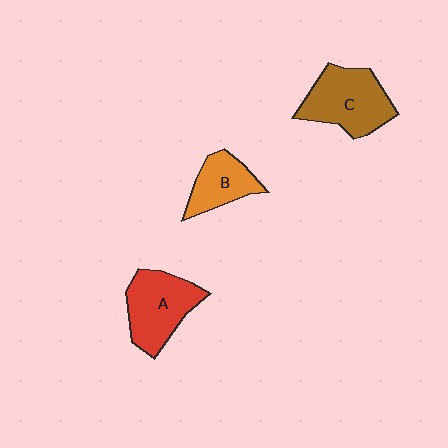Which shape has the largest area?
Shape C (brown).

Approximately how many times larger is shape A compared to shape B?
Approximately 1.5 times.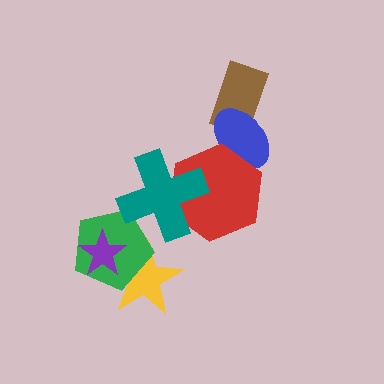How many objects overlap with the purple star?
2 objects overlap with the purple star.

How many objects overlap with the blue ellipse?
2 objects overlap with the blue ellipse.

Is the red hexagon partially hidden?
Yes, it is partially covered by another shape.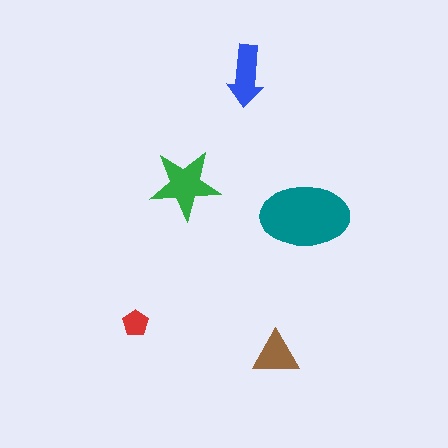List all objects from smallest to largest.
The red pentagon, the brown triangle, the blue arrow, the green star, the teal ellipse.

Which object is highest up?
The blue arrow is topmost.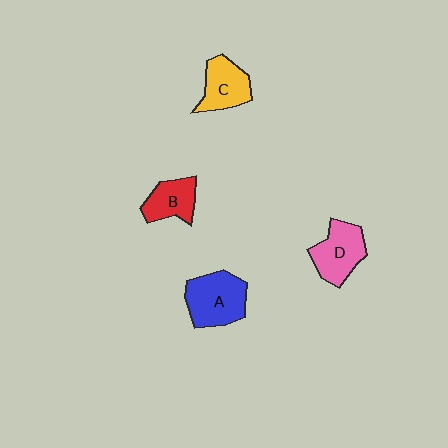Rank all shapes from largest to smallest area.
From largest to smallest: A (blue), D (pink), C (yellow), B (red).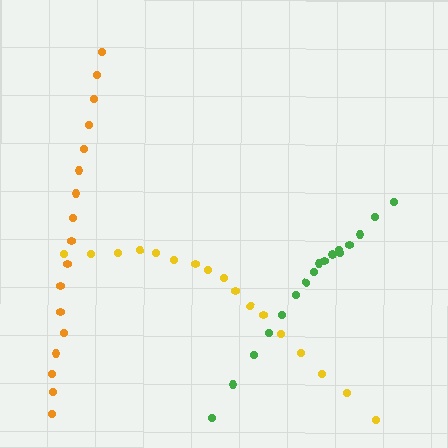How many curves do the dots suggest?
There are 3 distinct paths.